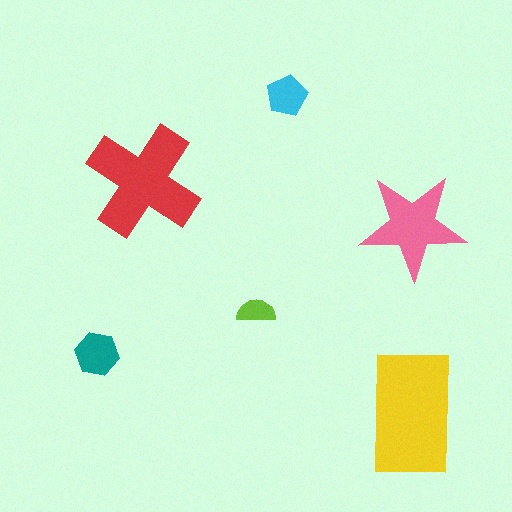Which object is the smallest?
The lime semicircle.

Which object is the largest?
The yellow rectangle.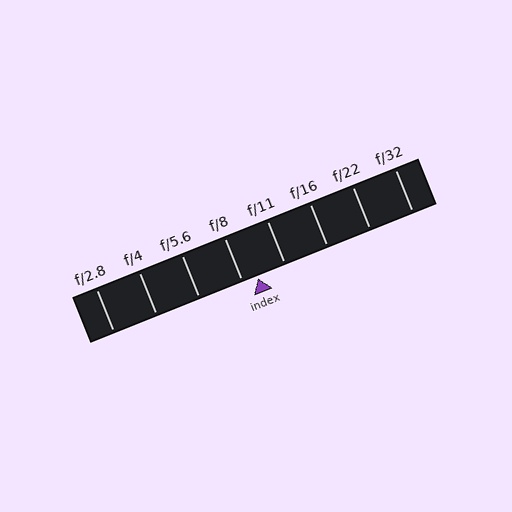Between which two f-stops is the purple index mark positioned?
The index mark is between f/8 and f/11.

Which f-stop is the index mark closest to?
The index mark is closest to f/8.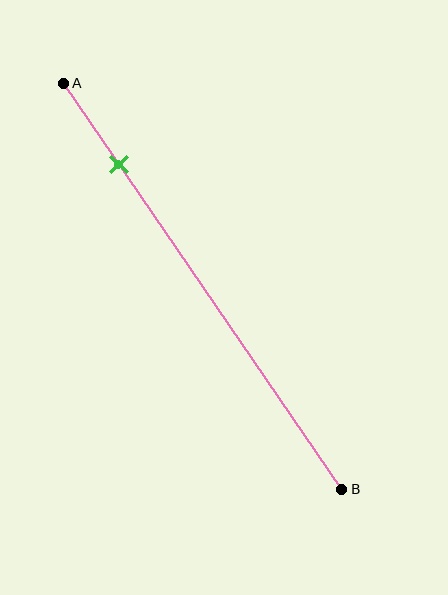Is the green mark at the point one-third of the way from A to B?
No, the mark is at about 20% from A, not at the 33% one-third point.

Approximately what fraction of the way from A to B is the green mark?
The green mark is approximately 20% of the way from A to B.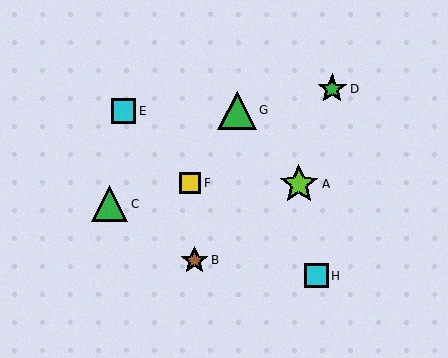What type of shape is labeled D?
Shape D is a green star.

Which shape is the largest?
The lime star (labeled A) is the largest.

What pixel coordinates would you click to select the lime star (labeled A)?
Click at (299, 184) to select the lime star A.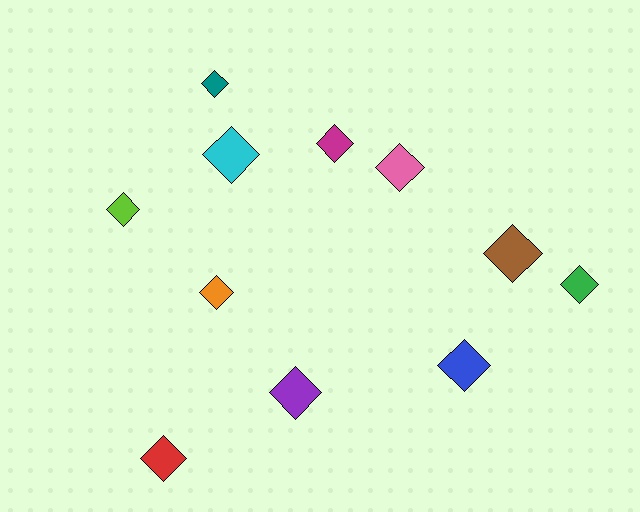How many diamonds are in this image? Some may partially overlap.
There are 11 diamonds.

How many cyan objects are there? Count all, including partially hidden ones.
There is 1 cyan object.